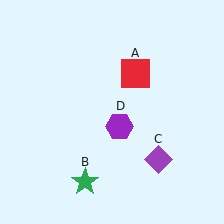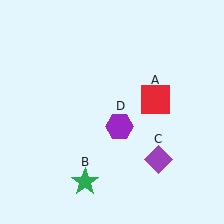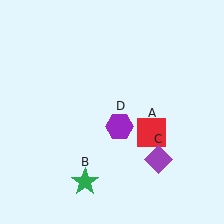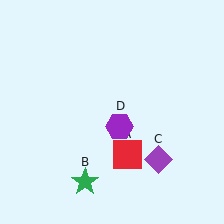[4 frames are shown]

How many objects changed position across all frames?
1 object changed position: red square (object A).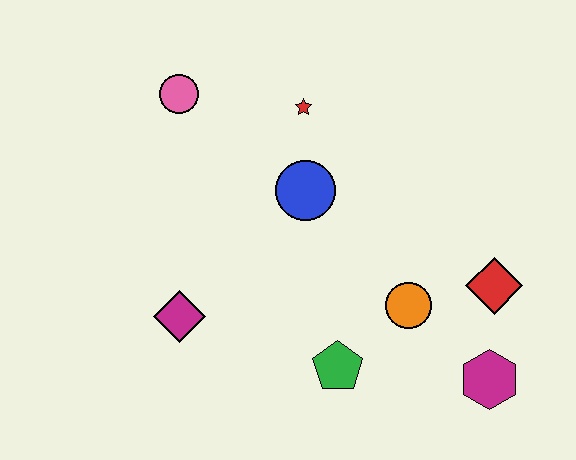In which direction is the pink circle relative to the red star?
The pink circle is to the left of the red star.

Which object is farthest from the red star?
The magenta hexagon is farthest from the red star.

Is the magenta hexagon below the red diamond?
Yes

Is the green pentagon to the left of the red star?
No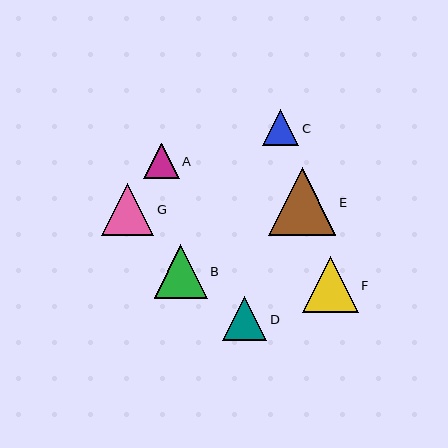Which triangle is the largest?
Triangle E is the largest with a size of approximately 68 pixels.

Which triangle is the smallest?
Triangle A is the smallest with a size of approximately 35 pixels.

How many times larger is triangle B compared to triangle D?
Triangle B is approximately 1.2 times the size of triangle D.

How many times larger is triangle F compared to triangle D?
Triangle F is approximately 1.3 times the size of triangle D.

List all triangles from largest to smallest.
From largest to smallest: E, F, B, G, D, C, A.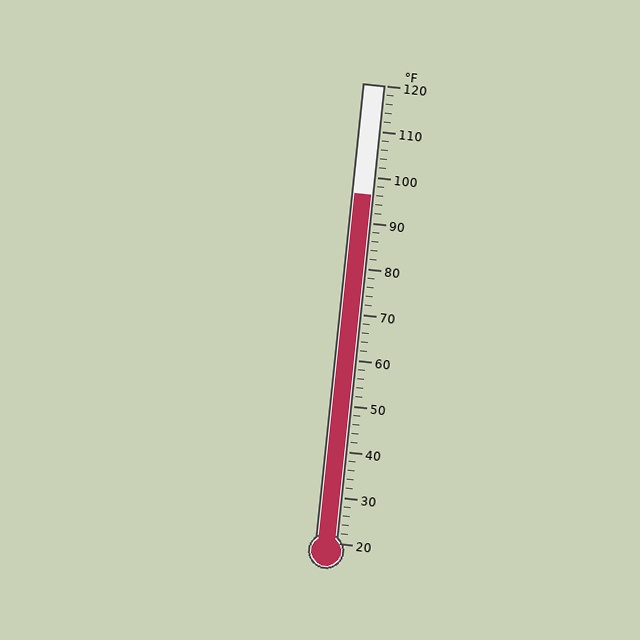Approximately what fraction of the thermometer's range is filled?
The thermometer is filled to approximately 75% of its range.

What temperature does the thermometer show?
The thermometer shows approximately 96°F.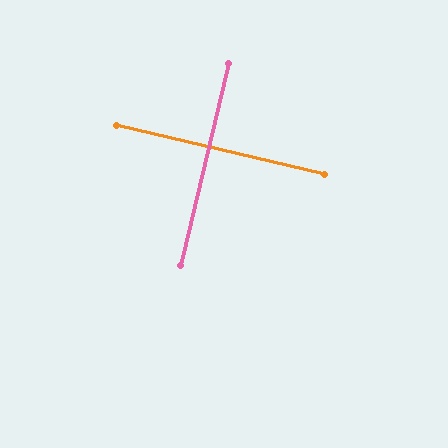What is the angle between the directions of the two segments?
Approximately 90 degrees.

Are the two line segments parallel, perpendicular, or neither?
Perpendicular — they meet at approximately 90°.